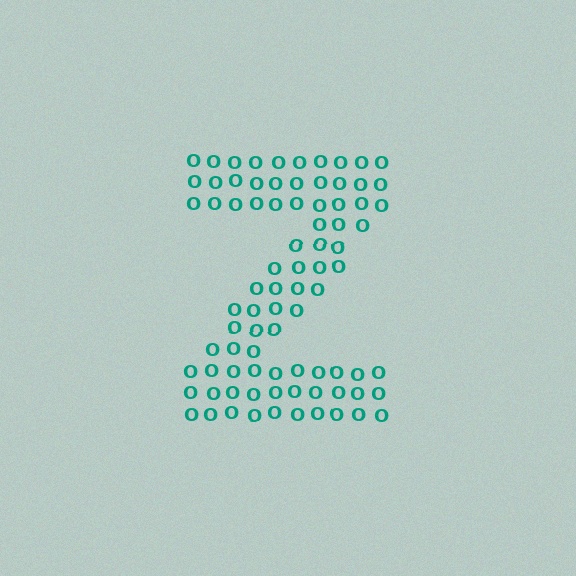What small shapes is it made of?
It is made of small letter O's.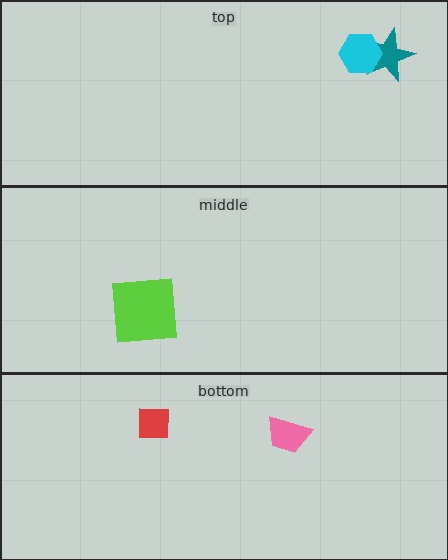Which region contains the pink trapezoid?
The bottom region.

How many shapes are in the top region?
2.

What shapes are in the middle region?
The lime square.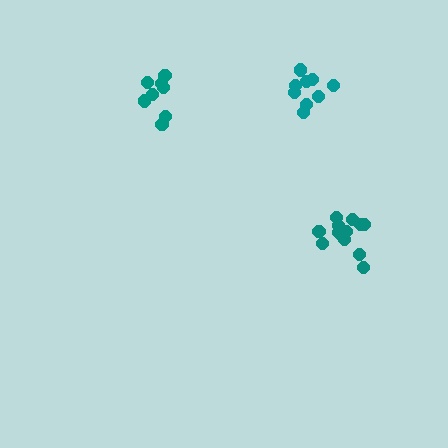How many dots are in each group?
Group 1: 9 dots, Group 2: 13 dots, Group 3: 8 dots (30 total).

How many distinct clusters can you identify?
There are 3 distinct clusters.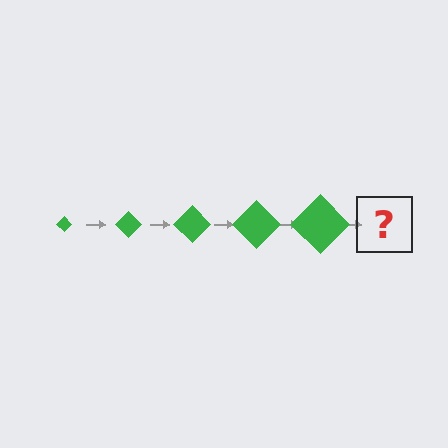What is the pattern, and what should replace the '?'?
The pattern is that the diamond gets progressively larger each step. The '?' should be a green diamond, larger than the previous one.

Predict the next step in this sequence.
The next step is a green diamond, larger than the previous one.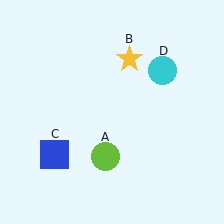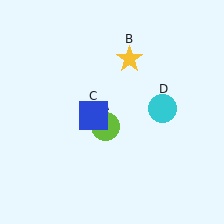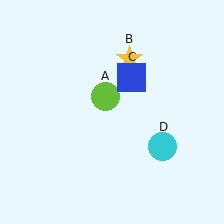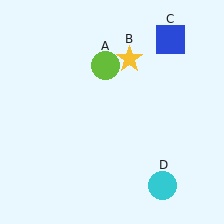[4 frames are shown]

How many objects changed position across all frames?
3 objects changed position: lime circle (object A), blue square (object C), cyan circle (object D).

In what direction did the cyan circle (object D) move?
The cyan circle (object D) moved down.